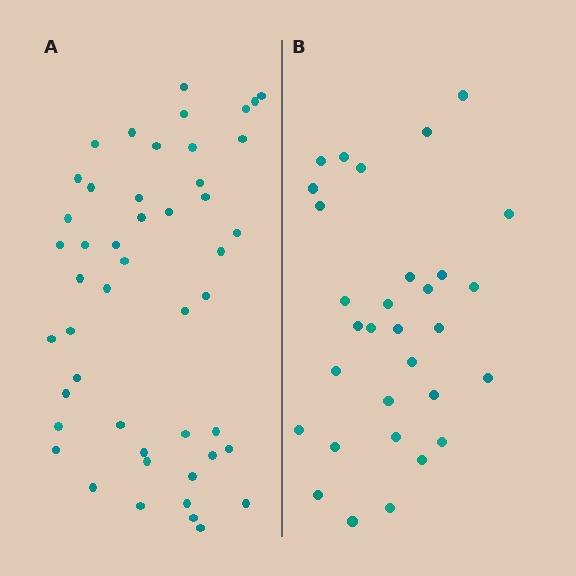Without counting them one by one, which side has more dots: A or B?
Region A (the left region) has more dots.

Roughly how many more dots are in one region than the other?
Region A has approximately 15 more dots than region B.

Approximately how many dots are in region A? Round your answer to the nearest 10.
About 50 dots. (The exact count is 48, which rounds to 50.)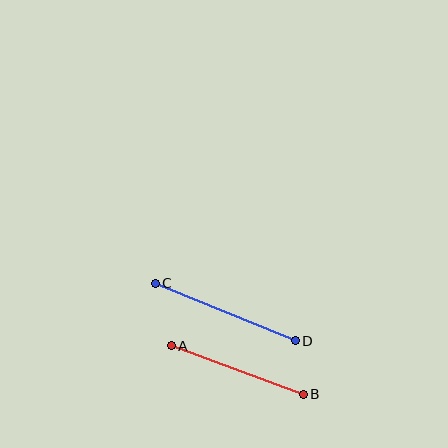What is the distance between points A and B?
The distance is approximately 141 pixels.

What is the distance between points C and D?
The distance is approximately 151 pixels.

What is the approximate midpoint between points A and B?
The midpoint is at approximately (237, 370) pixels.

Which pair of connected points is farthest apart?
Points C and D are farthest apart.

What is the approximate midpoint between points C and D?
The midpoint is at approximately (225, 312) pixels.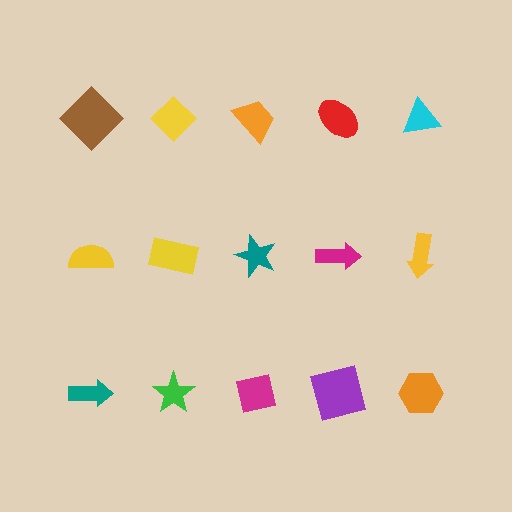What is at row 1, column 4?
A red ellipse.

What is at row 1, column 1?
A brown diamond.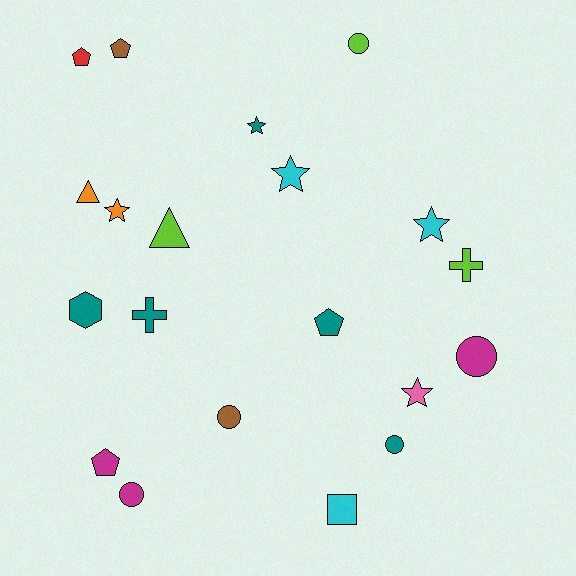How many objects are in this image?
There are 20 objects.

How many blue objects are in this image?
There are no blue objects.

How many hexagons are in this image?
There is 1 hexagon.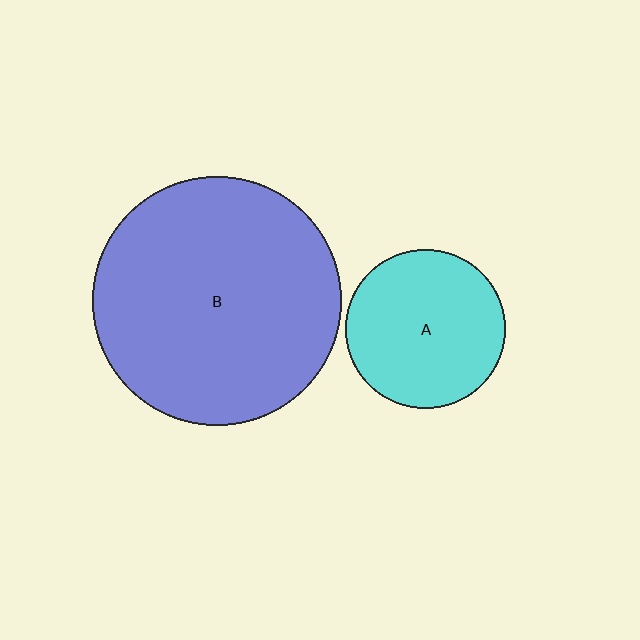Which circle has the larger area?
Circle B (blue).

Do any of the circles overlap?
No, none of the circles overlap.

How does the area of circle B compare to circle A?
Approximately 2.4 times.